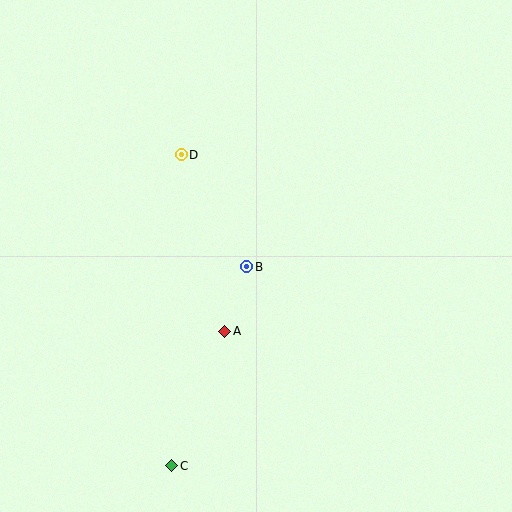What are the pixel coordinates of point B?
Point B is at (247, 267).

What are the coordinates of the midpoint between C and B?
The midpoint between C and B is at (209, 366).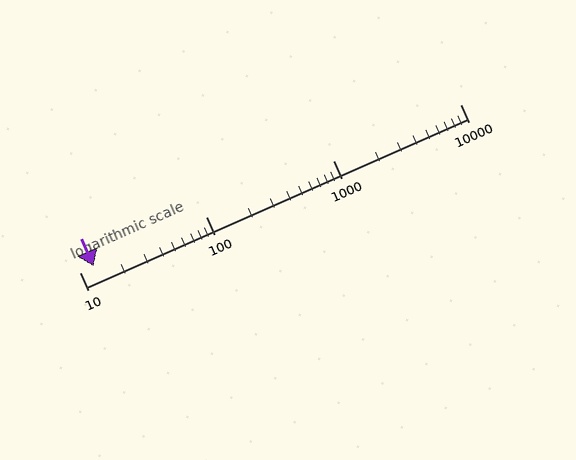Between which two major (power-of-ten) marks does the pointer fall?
The pointer is between 10 and 100.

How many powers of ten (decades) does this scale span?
The scale spans 3 decades, from 10 to 10000.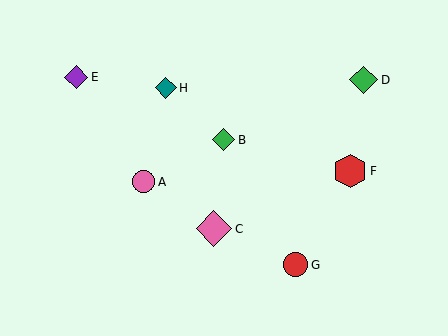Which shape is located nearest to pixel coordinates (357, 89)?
The green diamond (labeled D) at (364, 80) is nearest to that location.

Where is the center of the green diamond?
The center of the green diamond is at (364, 80).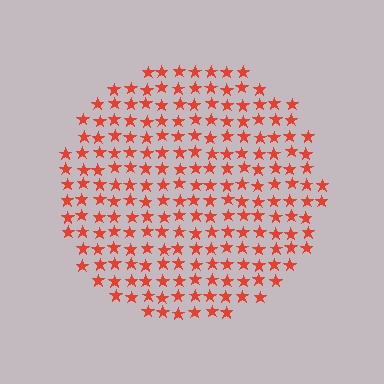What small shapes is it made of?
It is made of small stars.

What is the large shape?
The large shape is a circle.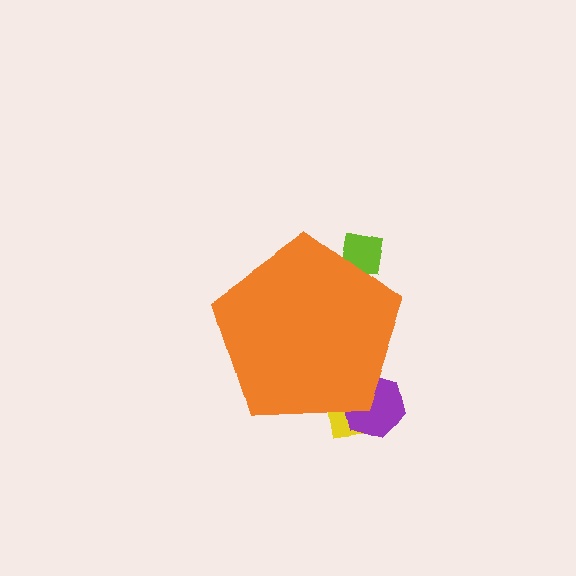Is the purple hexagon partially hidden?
Yes, the purple hexagon is partially hidden behind the orange pentagon.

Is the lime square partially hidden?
Yes, the lime square is partially hidden behind the orange pentagon.